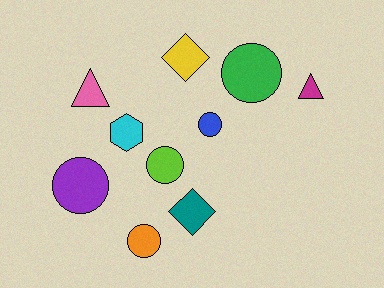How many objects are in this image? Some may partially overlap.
There are 10 objects.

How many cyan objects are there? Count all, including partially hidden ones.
There is 1 cyan object.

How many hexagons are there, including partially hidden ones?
There is 1 hexagon.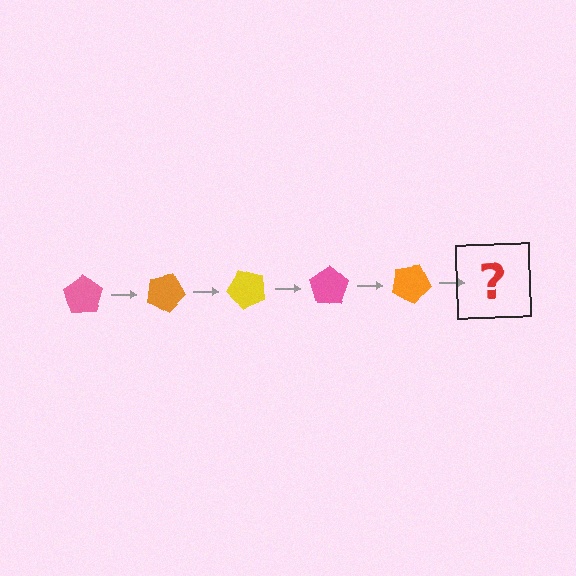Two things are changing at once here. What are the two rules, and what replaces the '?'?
The two rules are that it rotates 25 degrees each step and the color cycles through pink, orange, and yellow. The '?' should be a yellow pentagon, rotated 125 degrees from the start.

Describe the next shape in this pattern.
It should be a yellow pentagon, rotated 125 degrees from the start.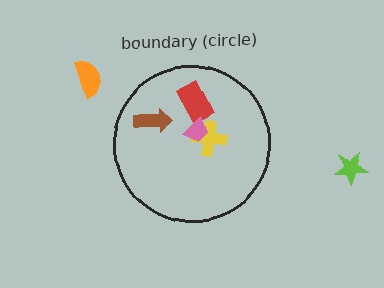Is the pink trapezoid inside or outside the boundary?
Inside.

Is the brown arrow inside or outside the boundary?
Inside.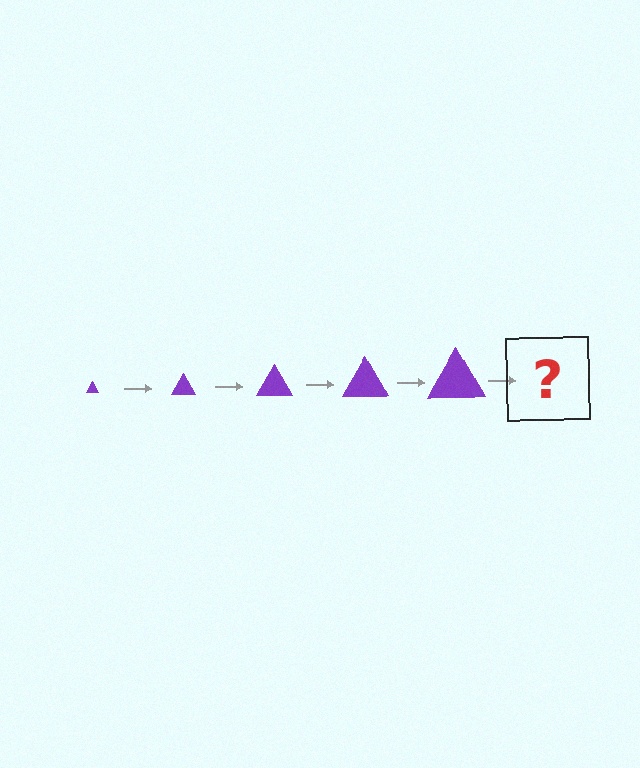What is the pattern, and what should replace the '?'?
The pattern is that the triangle gets progressively larger each step. The '?' should be a purple triangle, larger than the previous one.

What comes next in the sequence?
The next element should be a purple triangle, larger than the previous one.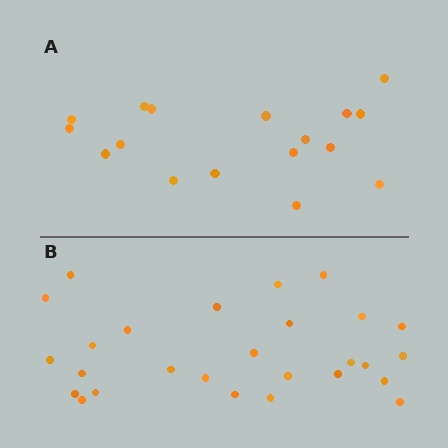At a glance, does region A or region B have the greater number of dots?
Region B (the bottom region) has more dots.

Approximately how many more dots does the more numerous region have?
Region B has roughly 10 or so more dots than region A.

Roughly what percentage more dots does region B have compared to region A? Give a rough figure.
About 60% more.